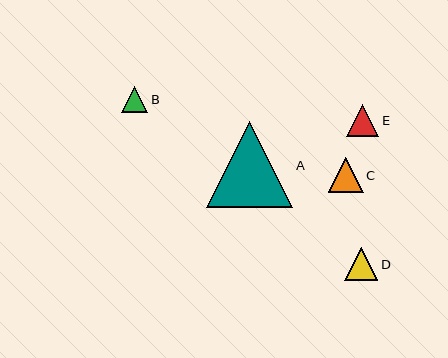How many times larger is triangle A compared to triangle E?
Triangle A is approximately 2.7 times the size of triangle E.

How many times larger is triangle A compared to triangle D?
Triangle A is approximately 2.6 times the size of triangle D.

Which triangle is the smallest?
Triangle B is the smallest with a size of approximately 26 pixels.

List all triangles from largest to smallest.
From largest to smallest: A, C, D, E, B.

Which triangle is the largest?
Triangle A is the largest with a size of approximately 86 pixels.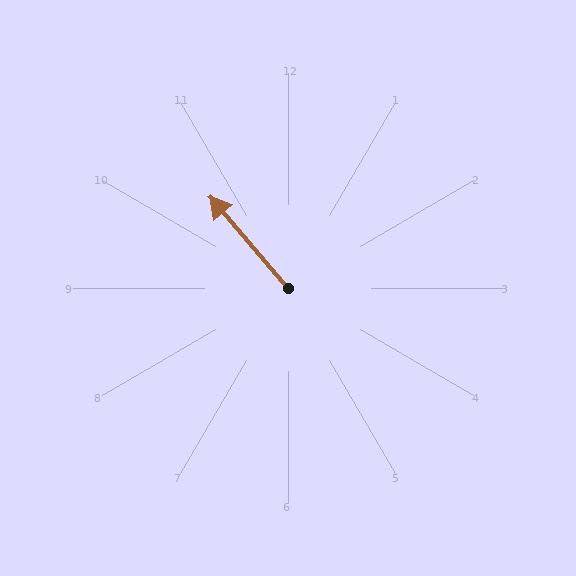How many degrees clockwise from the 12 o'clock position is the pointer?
Approximately 319 degrees.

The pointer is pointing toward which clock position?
Roughly 11 o'clock.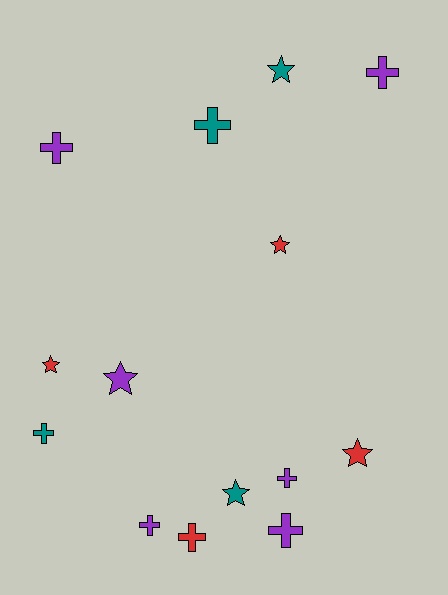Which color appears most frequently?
Purple, with 6 objects.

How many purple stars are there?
There is 1 purple star.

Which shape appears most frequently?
Cross, with 8 objects.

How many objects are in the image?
There are 14 objects.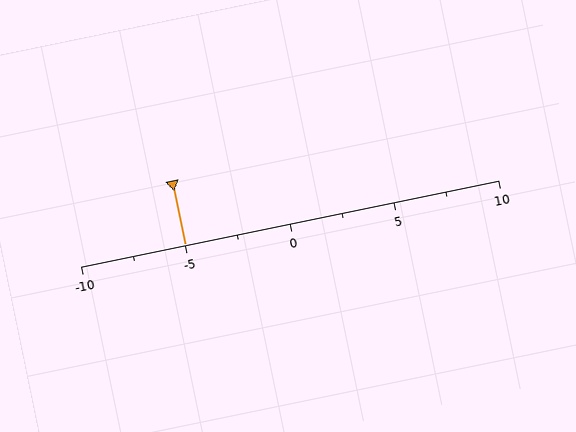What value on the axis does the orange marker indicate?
The marker indicates approximately -5.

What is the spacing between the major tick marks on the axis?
The major ticks are spaced 5 apart.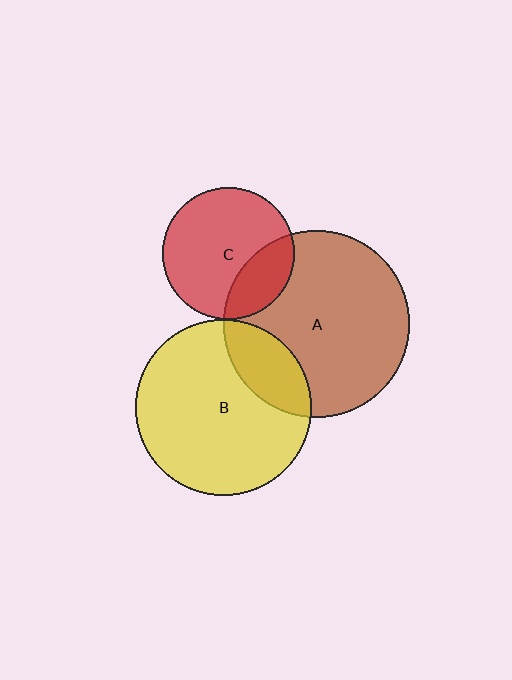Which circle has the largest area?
Circle A (brown).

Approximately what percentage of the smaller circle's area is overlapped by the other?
Approximately 25%.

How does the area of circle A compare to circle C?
Approximately 2.0 times.